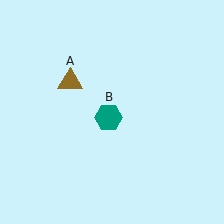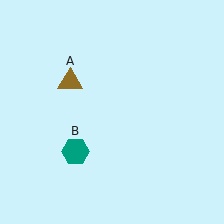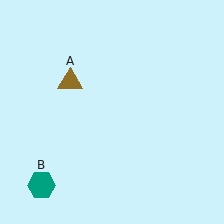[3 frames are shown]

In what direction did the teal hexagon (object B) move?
The teal hexagon (object B) moved down and to the left.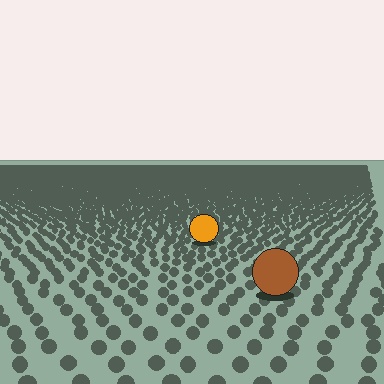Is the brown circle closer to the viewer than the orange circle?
Yes. The brown circle is closer — you can tell from the texture gradient: the ground texture is coarser near it.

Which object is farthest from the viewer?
The orange circle is farthest from the viewer. It appears smaller and the ground texture around it is denser.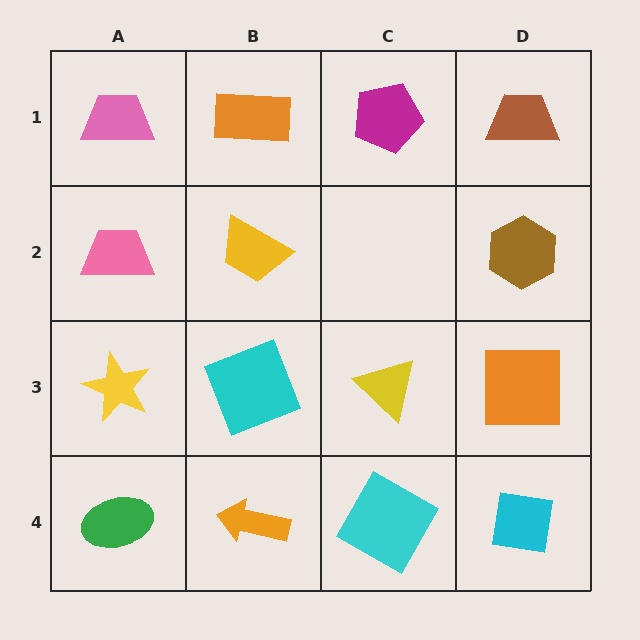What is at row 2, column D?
A brown hexagon.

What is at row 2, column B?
A yellow trapezoid.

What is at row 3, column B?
A cyan square.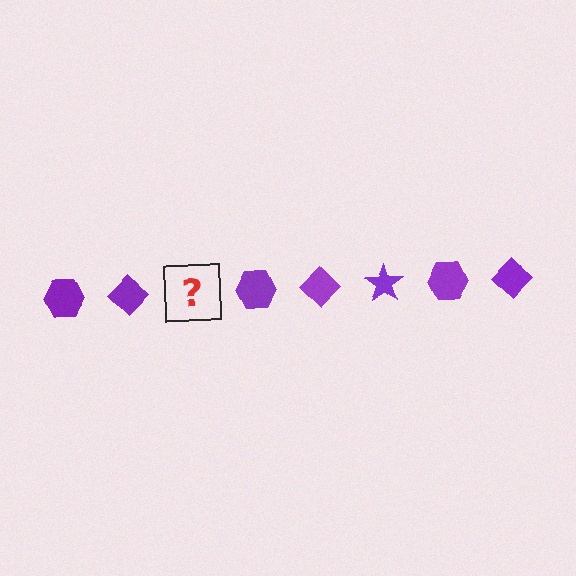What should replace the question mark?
The question mark should be replaced with a purple star.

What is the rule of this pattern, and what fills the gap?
The rule is that the pattern cycles through hexagon, diamond, star shapes in purple. The gap should be filled with a purple star.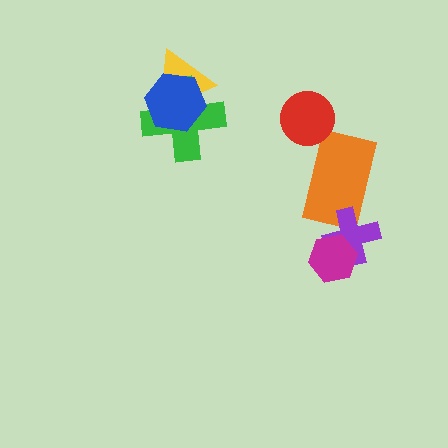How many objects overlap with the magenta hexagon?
1 object overlaps with the magenta hexagon.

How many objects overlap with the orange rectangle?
1 object overlaps with the orange rectangle.